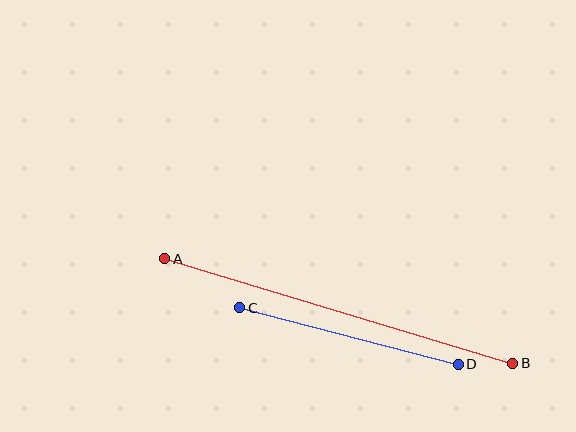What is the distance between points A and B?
The distance is approximately 364 pixels.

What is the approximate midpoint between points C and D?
The midpoint is at approximately (349, 336) pixels.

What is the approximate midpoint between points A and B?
The midpoint is at approximately (339, 311) pixels.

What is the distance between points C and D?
The distance is approximately 226 pixels.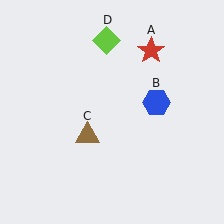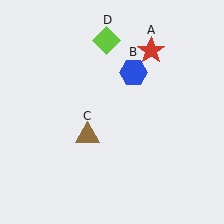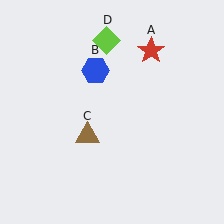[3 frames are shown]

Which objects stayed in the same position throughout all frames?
Red star (object A) and brown triangle (object C) and lime diamond (object D) remained stationary.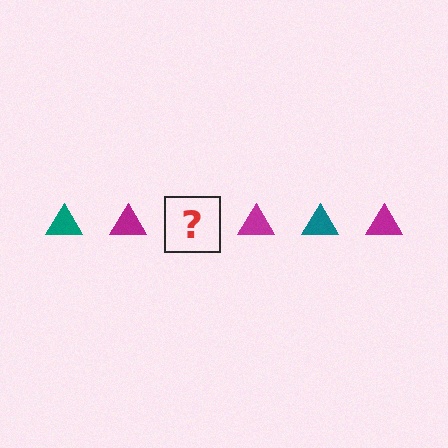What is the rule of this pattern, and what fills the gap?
The rule is that the pattern cycles through teal, magenta triangles. The gap should be filled with a teal triangle.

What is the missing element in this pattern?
The missing element is a teal triangle.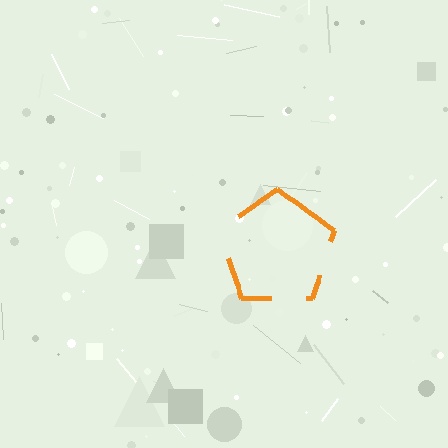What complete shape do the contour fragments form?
The contour fragments form a pentagon.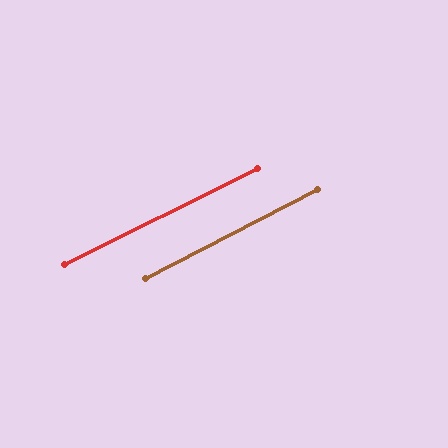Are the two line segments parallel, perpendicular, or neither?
Parallel — their directions differ by only 1.1°.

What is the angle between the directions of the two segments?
Approximately 1 degree.